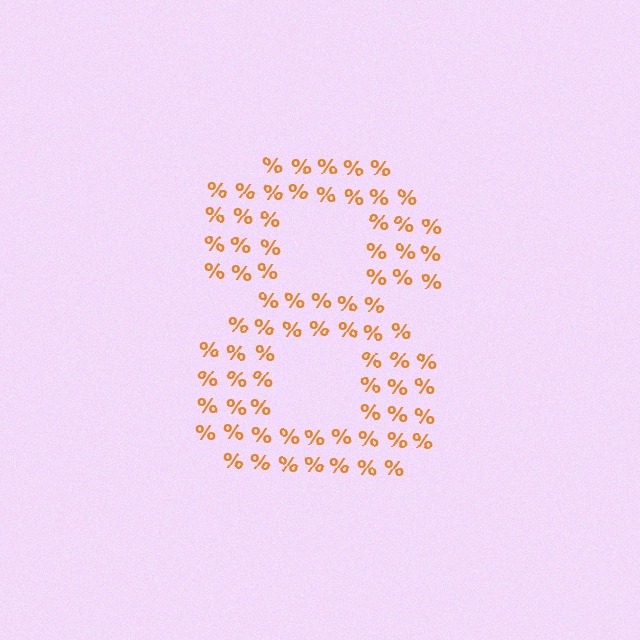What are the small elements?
The small elements are percent signs.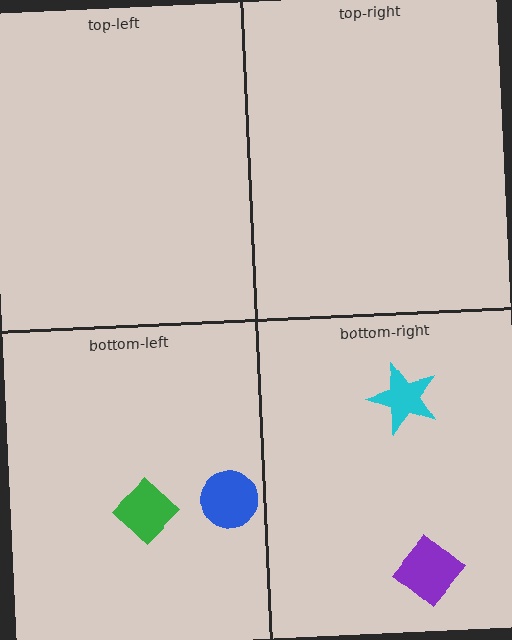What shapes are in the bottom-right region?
The purple diamond, the cyan star.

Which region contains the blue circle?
The bottom-left region.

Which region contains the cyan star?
The bottom-right region.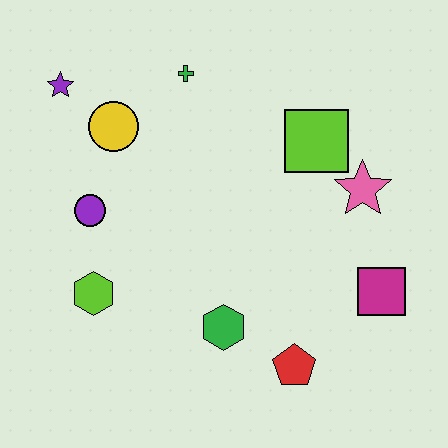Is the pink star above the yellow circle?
No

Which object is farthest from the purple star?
The magenta square is farthest from the purple star.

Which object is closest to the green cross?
The yellow circle is closest to the green cross.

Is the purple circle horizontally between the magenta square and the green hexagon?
No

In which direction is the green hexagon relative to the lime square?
The green hexagon is below the lime square.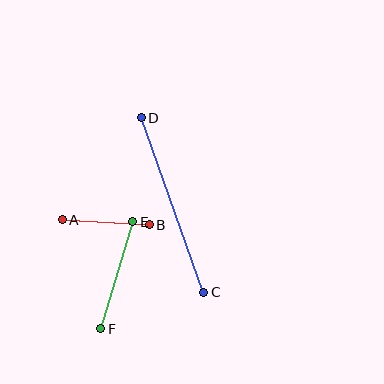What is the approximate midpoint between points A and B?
The midpoint is at approximately (106, 222) pixels.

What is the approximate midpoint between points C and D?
The midpoint is at approximately (172, 205) pixels.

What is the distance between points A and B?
The distance is approximately 87 pixels.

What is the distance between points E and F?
The distance is approximately 112 pixels.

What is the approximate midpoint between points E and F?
The midpoint is at approximately (117, 275) pixels.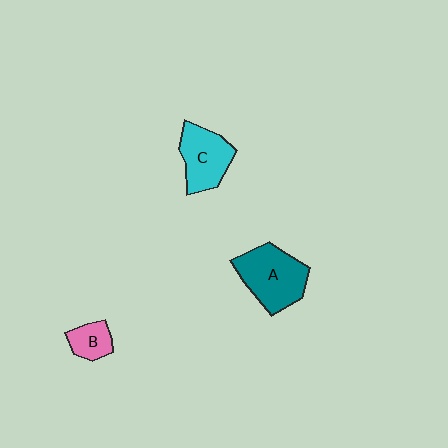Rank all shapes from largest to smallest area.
From largest to smallest: A (teal), C (cyan), B (pink).